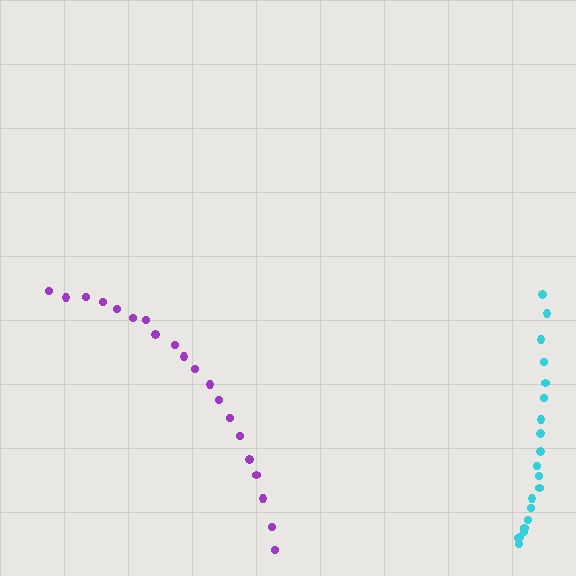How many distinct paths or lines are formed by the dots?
There are 2 distinct paths.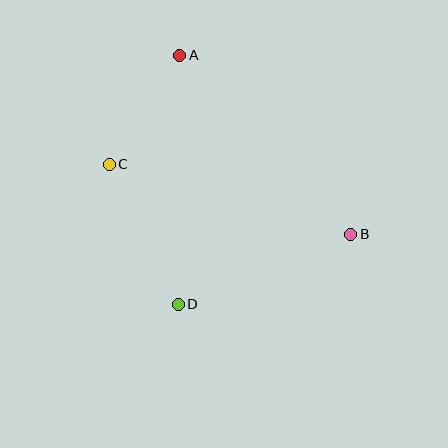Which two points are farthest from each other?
Points B and C are farthest from each other.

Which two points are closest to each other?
Points A and C are closest to each other.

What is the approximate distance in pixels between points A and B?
The distance between A and B is approximately 247 pixels.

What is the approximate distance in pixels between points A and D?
The distance between A and D is approximately 249 pixels.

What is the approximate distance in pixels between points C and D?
The distance between C and D is approximately 156 pixels.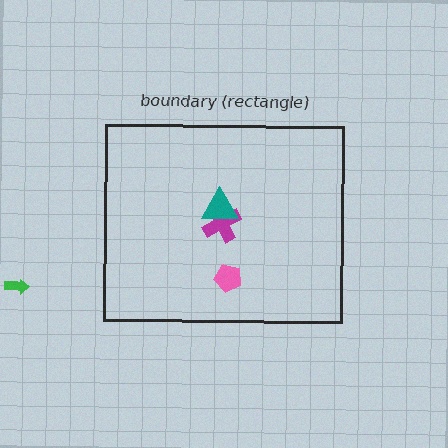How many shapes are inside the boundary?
3 inside, 1 outside.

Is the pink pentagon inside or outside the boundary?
Inside.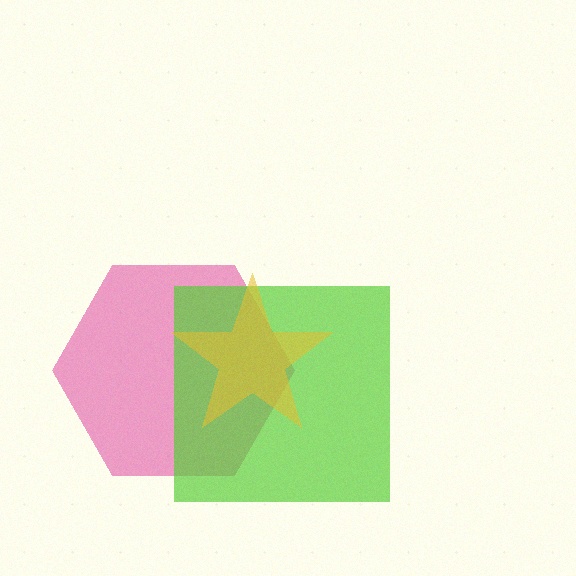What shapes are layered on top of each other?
The layered shapes are: a magenta hexagon, a lime square, a yellow star.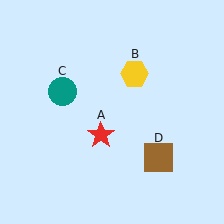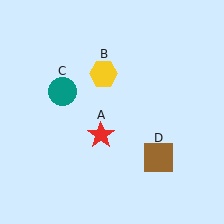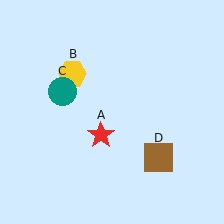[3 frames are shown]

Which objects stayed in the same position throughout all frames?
Red star (object A) and teal circle (object C) and brown square (object D) remained stationary.